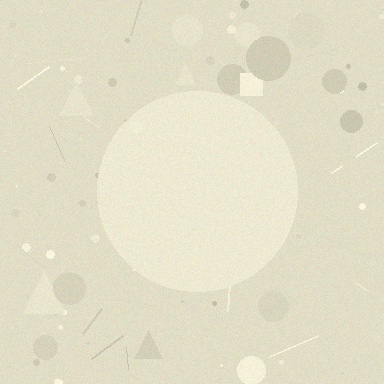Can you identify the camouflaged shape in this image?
The camouflaged shape is a circle.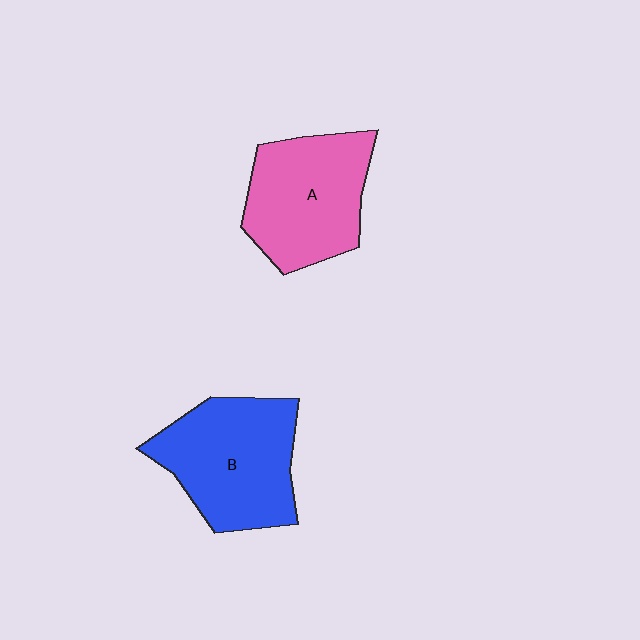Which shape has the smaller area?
Shape A (pink).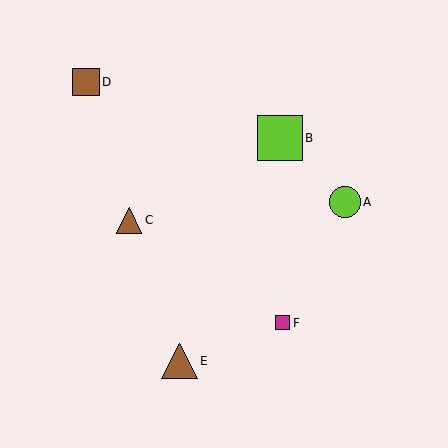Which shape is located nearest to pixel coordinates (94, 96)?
The brown square (labeled D) at (86, 82) is nearest to that location.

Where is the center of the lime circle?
The center of the lime circle is at (345, 202).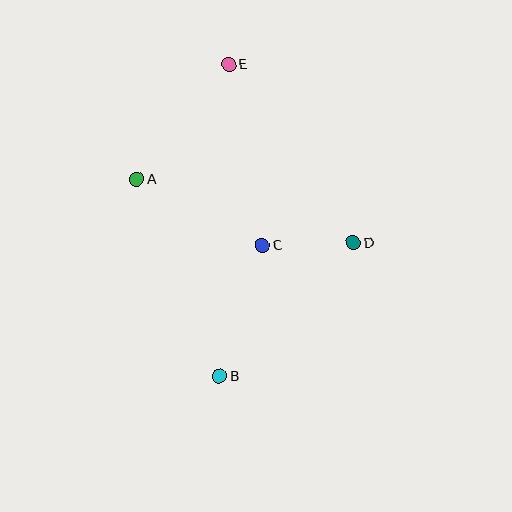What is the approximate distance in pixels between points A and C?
The distance between A and C is approximately 142 pixels.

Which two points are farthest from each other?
Points B and E are farthest from each other.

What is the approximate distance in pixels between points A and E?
The distance between A and E is approximately 147 pixels.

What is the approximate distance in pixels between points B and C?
The distance between B and C is approximately 138 pixels.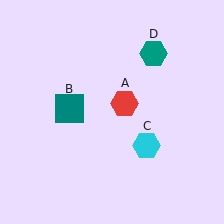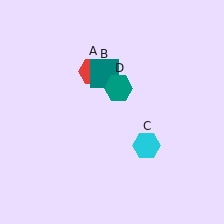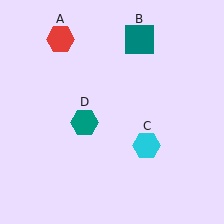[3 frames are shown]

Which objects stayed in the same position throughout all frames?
Cyan hexagon (object C) remained stationary.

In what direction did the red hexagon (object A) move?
The red hexagon (object A) moved up and to the left.